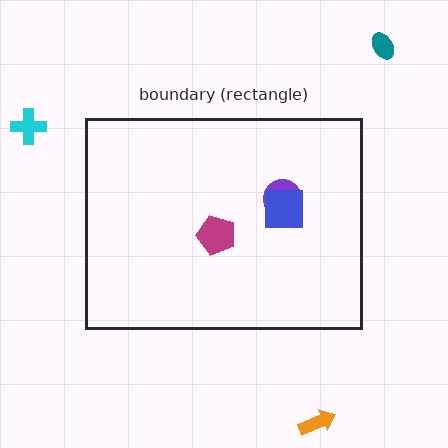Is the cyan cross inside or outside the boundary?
Outside.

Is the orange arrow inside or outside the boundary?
Outside.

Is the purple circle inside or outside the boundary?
Inside.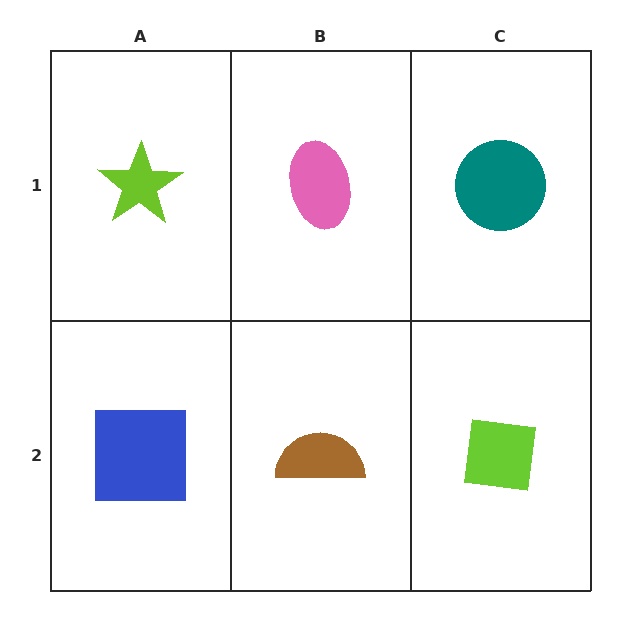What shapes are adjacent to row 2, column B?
A pink ellipse (row 1, column B), a blue square (row 2, column A), a lime square (row 2, column C).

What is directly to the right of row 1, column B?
A teal circle.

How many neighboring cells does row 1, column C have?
2.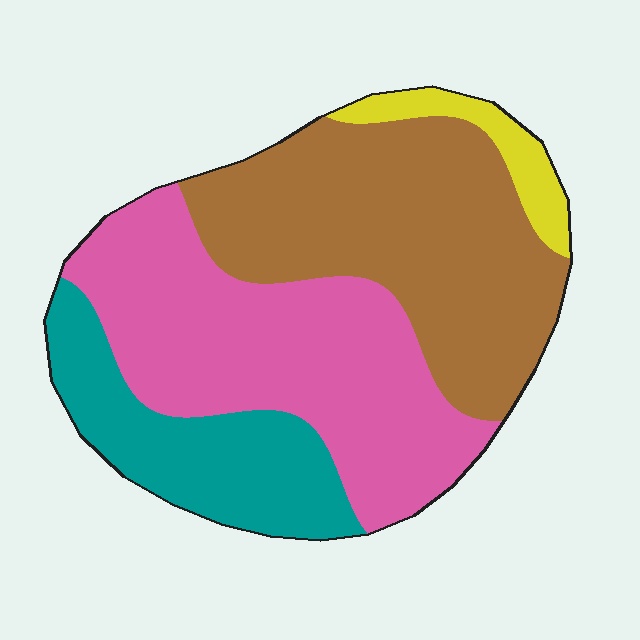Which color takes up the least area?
Yellow, at roughly 5%.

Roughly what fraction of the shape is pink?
Pink takes up about three eighths (3/8) of the shape.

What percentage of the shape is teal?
Teal takes up about one fifth (1/5) of the shape.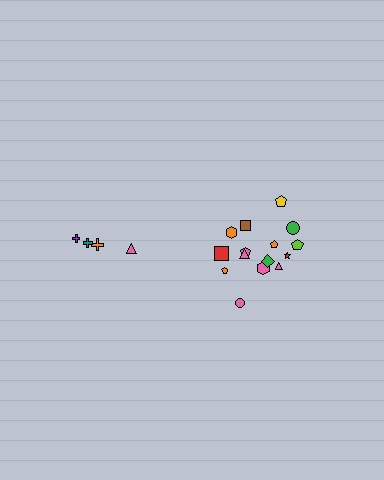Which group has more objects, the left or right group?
The right group.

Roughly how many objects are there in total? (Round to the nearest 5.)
Roughly 20 objects in total.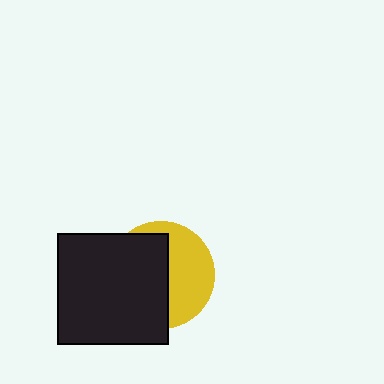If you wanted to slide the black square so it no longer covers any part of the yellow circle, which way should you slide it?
Slide it left — that is the most direct way to separate the two shapes.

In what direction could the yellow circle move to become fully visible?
The yellow circle could move right. That would shift it out from behind the black square entirely.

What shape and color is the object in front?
The object in front is a black square.